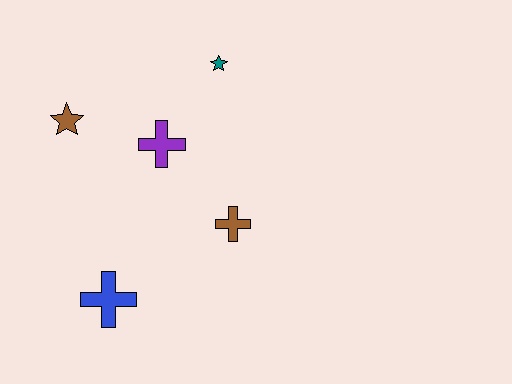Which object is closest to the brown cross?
The purple cross is closest to the brown cross.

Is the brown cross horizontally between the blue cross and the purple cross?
No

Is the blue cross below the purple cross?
Yes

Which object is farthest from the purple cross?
The blue cross is farthest from the purple cross.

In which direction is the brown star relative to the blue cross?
The brown star is above the blue cross.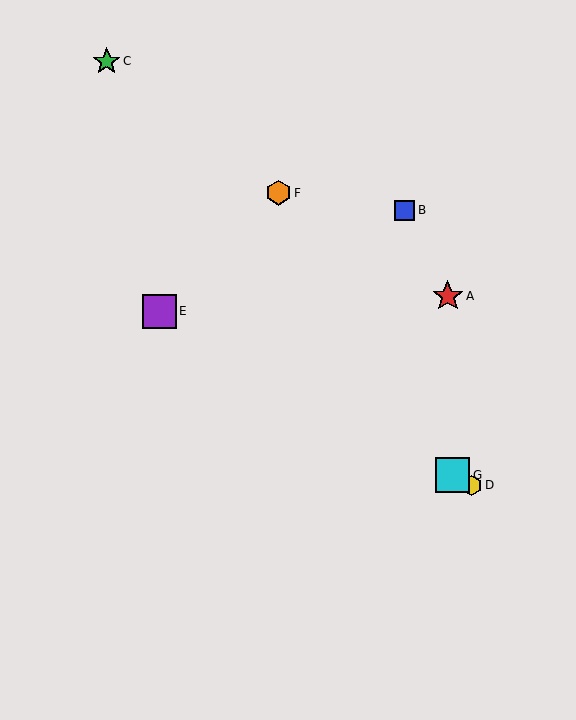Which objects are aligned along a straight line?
Objects D, E, G are aligned along a straight line.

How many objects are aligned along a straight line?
3 objects (D, E, G) are aligned along a straight line.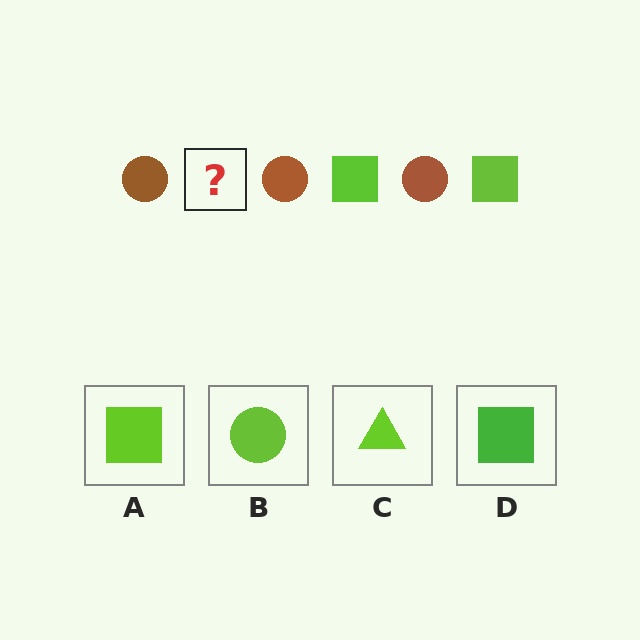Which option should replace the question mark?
Option A.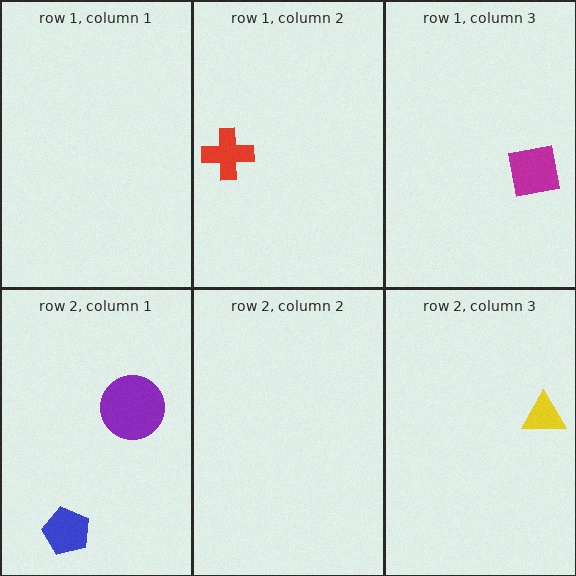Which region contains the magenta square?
The row 1, column 3 region.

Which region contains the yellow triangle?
The row 2, column 3 region.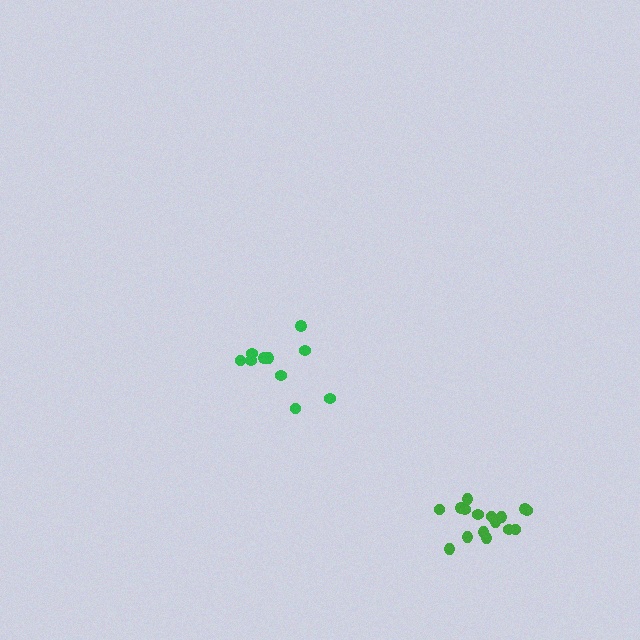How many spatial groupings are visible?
There are 2 spatial groupings.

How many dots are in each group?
Group 1: 16 dots, Group 2: 10 dots (26 total).